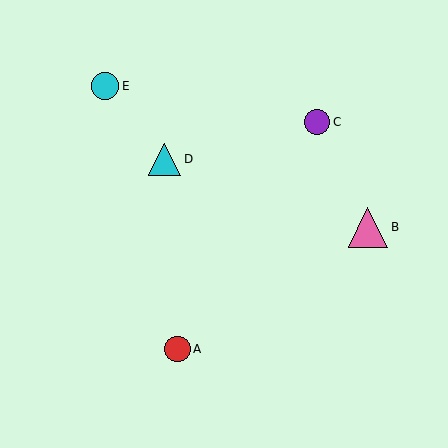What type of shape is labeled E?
Shape E is a cyan circle.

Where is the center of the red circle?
The center of the red circle is at (178, 349).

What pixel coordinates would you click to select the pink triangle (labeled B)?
Click at (368, 227) to select the pink triangle B.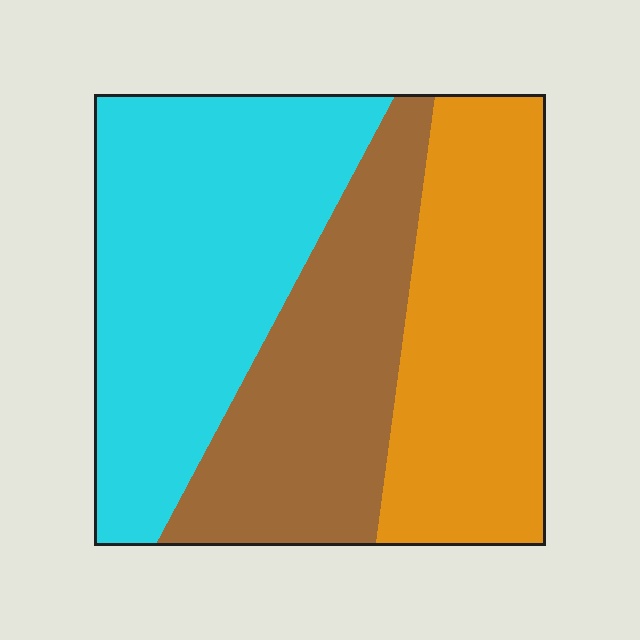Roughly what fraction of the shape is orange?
Orange covers 31% of the shape.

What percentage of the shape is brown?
Brown takes up between a quarter and a half of the shape.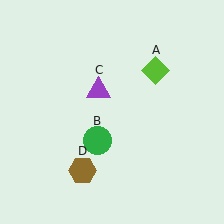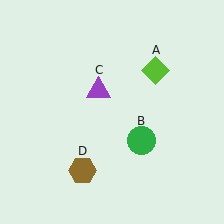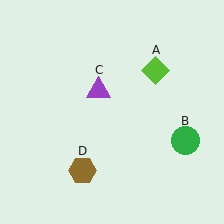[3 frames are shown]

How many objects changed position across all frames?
1 object changed position: green circle (object B).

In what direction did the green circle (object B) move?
The green circle (object B) moved right.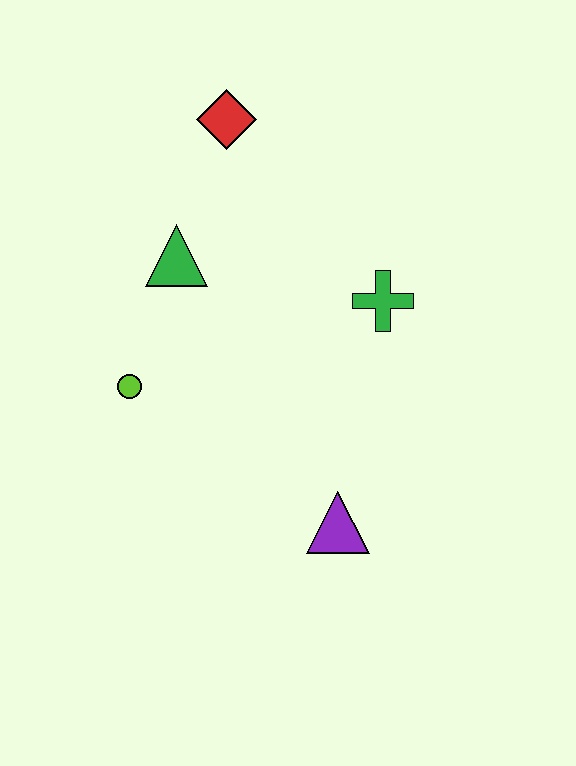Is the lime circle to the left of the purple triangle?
Yes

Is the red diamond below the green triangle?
No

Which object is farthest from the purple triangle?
The red diamond is farthest from the purple triangle.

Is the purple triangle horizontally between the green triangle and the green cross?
Yes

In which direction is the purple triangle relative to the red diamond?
The purple triangle is below the red diamond.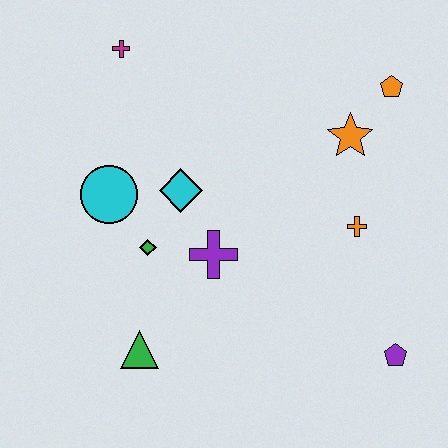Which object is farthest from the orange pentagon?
The green triangle is farthest from the orange pentagon.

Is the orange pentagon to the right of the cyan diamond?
Yes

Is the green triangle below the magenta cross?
Yes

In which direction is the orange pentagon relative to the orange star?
The orange pentagon is above the orange star.